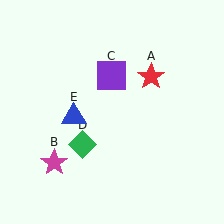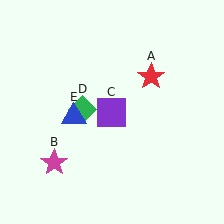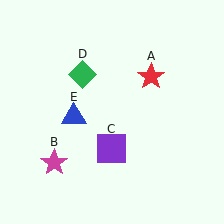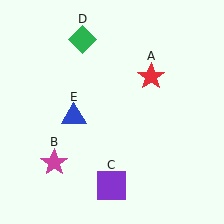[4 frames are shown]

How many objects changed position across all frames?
2 objects changed position: purple square (object C), green diamond (object D).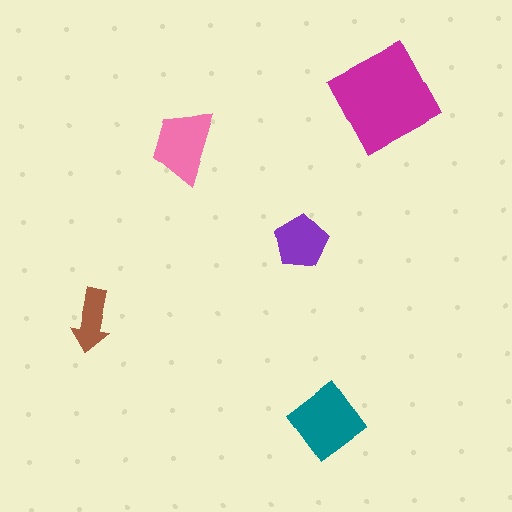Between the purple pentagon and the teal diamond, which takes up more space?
The teal diamond.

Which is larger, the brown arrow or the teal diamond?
The teal diamond.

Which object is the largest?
The magenta diamond.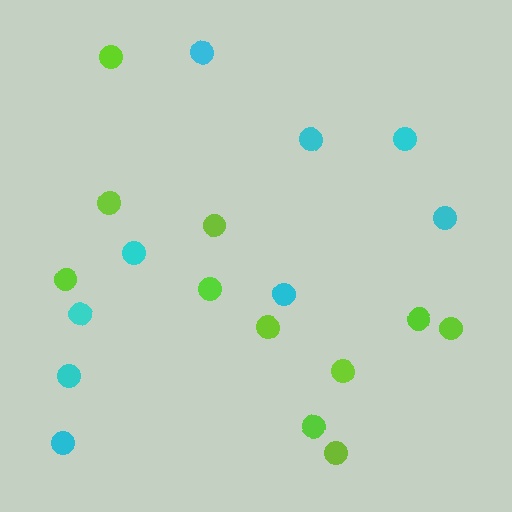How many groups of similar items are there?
There are 2 groups: one group of lime circles (11) and one group of cyan circles (9).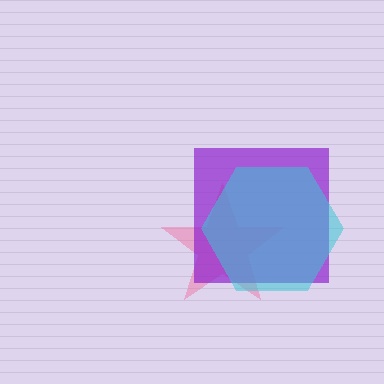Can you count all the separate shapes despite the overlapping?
Yes, there are 3 separate shapes.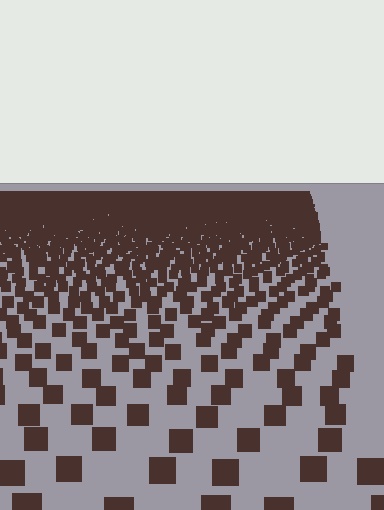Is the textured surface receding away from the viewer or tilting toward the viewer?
The surface is receding away from the viewer. Texture elements get smaller and denser toward the top.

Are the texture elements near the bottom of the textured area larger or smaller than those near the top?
Larger. Near the bottom, elements are closer to the viewer and appear at a bigger on-screen size.